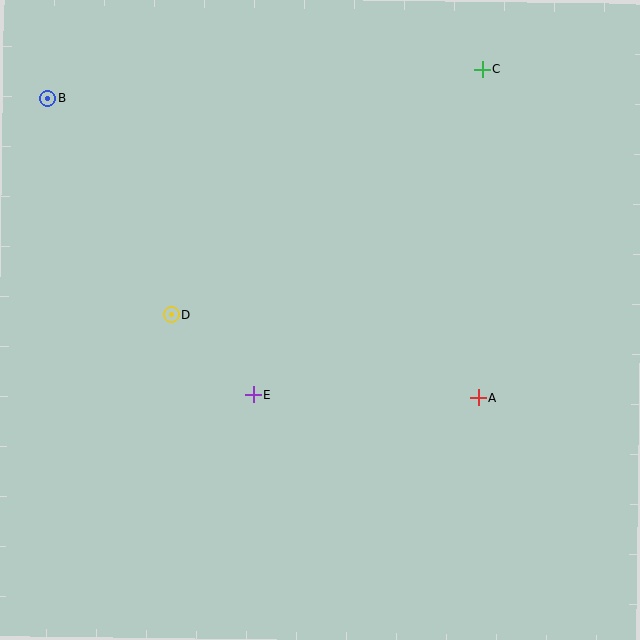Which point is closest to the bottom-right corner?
Point A is closest to the bottom-right corner.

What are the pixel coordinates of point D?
Point D is at (171, 315).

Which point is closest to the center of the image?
Point E at (253, 395) is closest to the center.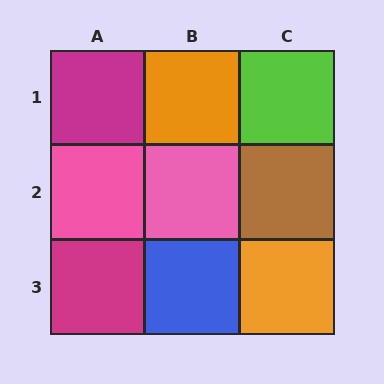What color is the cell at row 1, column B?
Orange.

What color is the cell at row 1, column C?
Lime.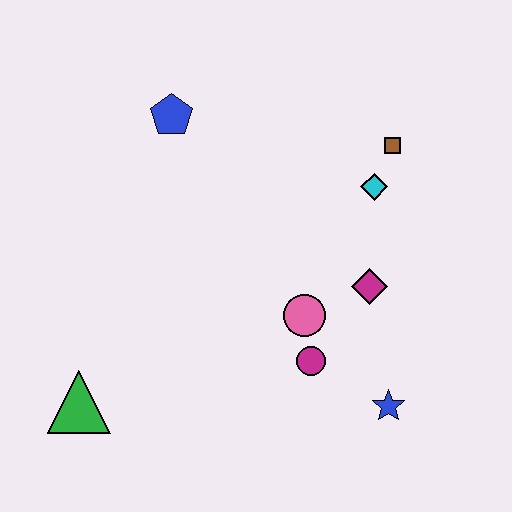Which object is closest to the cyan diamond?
The brown square is closest to the cyan diamond.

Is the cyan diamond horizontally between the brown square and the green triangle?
Yes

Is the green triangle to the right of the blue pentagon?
No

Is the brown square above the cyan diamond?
Yes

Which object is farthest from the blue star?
The blue pentagon is farthest from the blue star.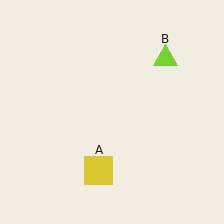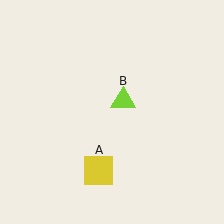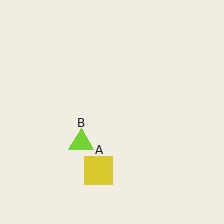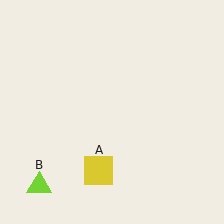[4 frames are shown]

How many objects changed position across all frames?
1 object changed position: lime triangle (object B).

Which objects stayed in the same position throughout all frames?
Yellow square (object A) remained stationary.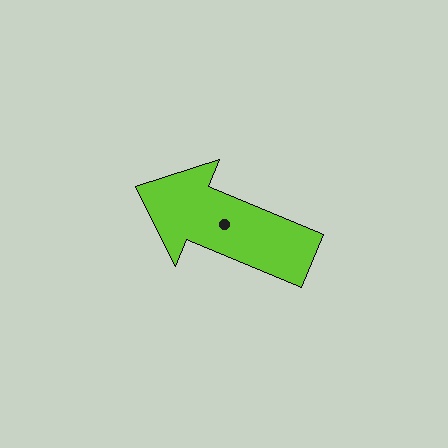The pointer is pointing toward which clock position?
Roughly 10 o'clock.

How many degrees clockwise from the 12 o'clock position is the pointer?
Approximately 293 degrees.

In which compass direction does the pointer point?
Northwest.